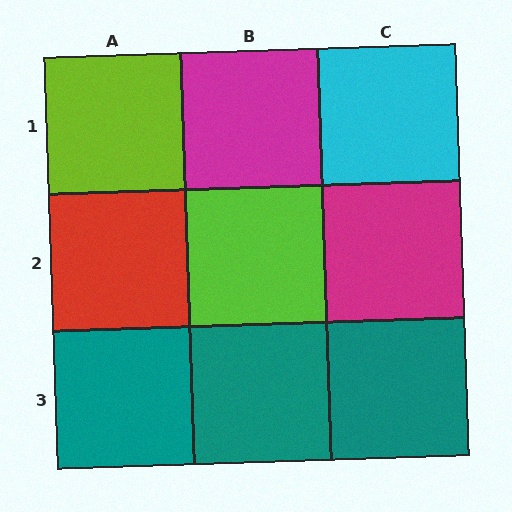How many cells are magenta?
2 cells are magenta.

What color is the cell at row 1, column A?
Lime.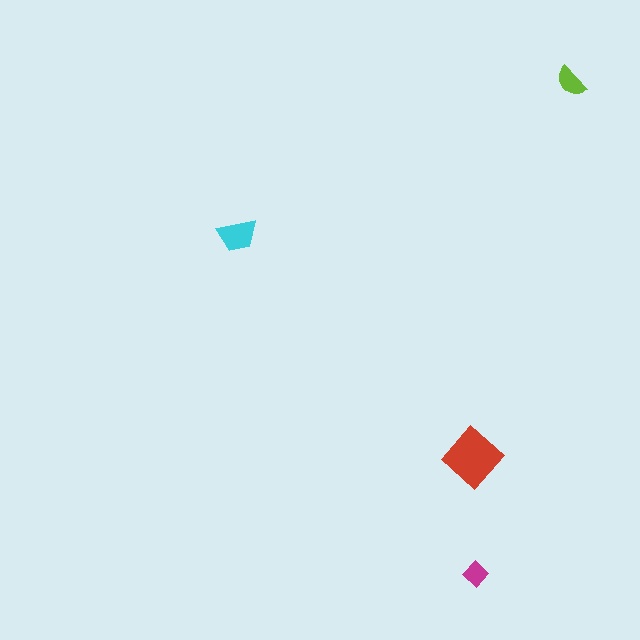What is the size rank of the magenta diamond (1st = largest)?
4th.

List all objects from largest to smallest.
The red diamond, the cyan trapezoid, the lime semicircle, the magenta diamond.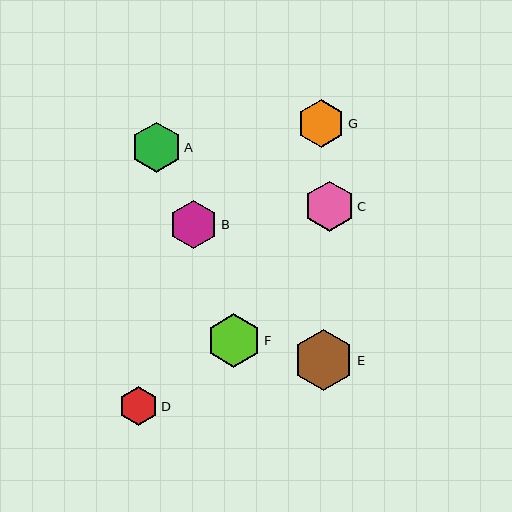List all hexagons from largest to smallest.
From largest to smallest: E, F, C, A, B, G, D.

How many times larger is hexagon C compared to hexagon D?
Hexagon C is approximately 1.3 times the size of hexagon D.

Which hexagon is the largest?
Hexagon E is the largest with a size of approximately 61 pixels.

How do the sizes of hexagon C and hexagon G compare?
Hexagon C and hexagon G are approximately the same size.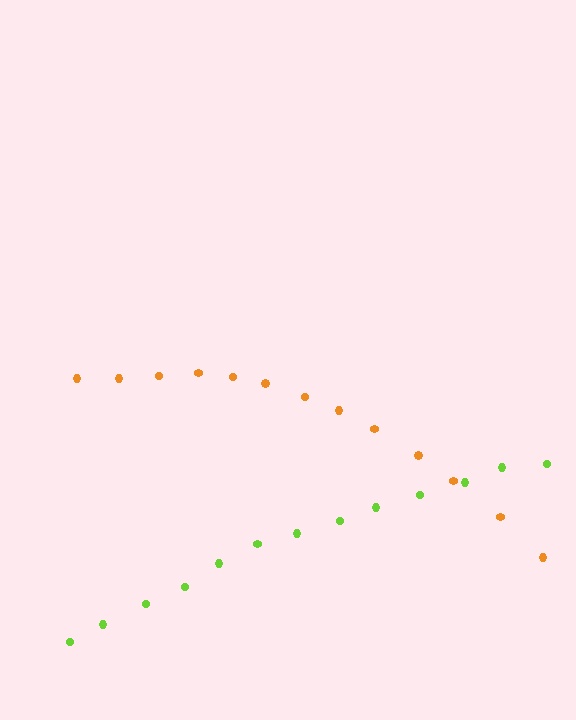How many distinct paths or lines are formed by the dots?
There are 2 distinct paths.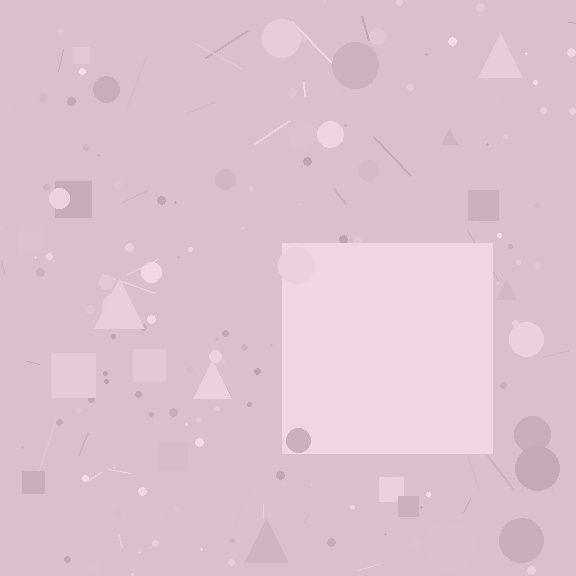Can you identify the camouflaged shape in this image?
The camouflaged shape is a square.